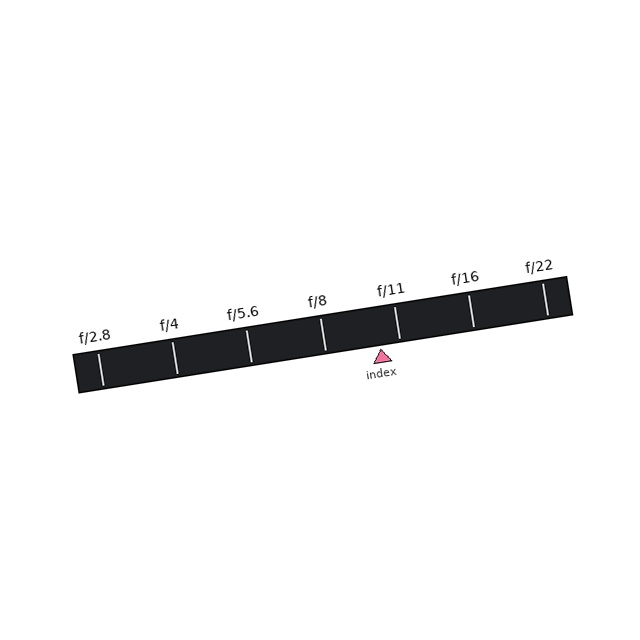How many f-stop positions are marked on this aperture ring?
There are 7 f-stop positions marked.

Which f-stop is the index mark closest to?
The index mark is closest to f/11.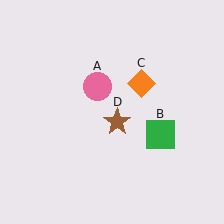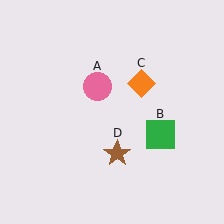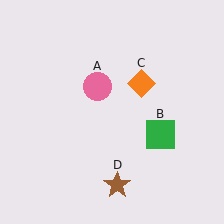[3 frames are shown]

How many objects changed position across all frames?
1 object changed position: brown star (object D).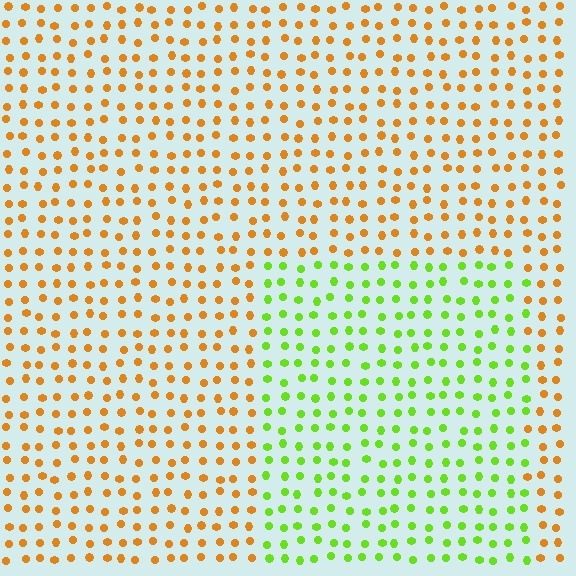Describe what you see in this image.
The image is filled with small orange elements in a uniform arrangement. A rectangle-shaped region is visible where the elements are tinted to a slightly different hue, forming a subtle color boundary.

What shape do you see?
I see a rectangle.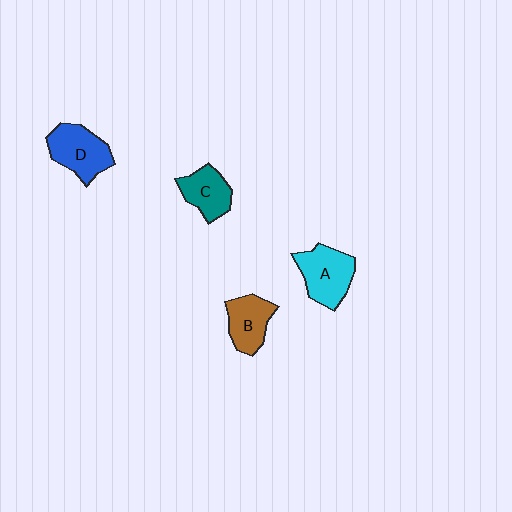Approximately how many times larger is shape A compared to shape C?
Approximately 1.3 times.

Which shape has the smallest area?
Shape C (teal).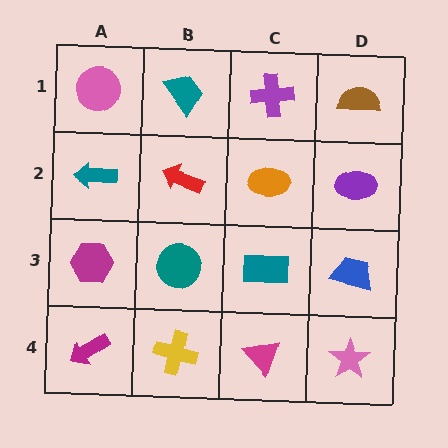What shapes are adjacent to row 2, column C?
A purple cross (row 1, column C), a teal rectangle (row 3, column C), a red arrow (row 2, column B), a purple ellipse (row 2, column D).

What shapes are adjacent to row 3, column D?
A purple ellipse (row 2, column D), a pink star (row 4, column D), a teal rectangle (row 3, column C).